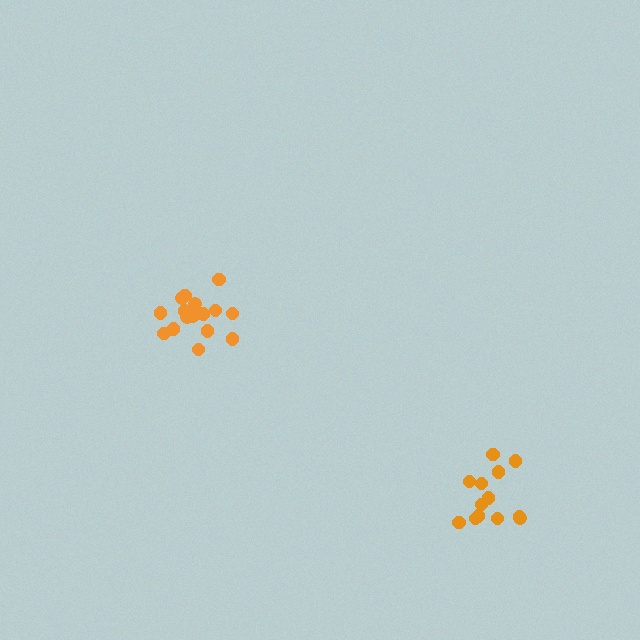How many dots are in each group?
Group 1: 13 dots, Group 2: 17 dots (30 total).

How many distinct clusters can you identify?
There are 2 distinct clusters.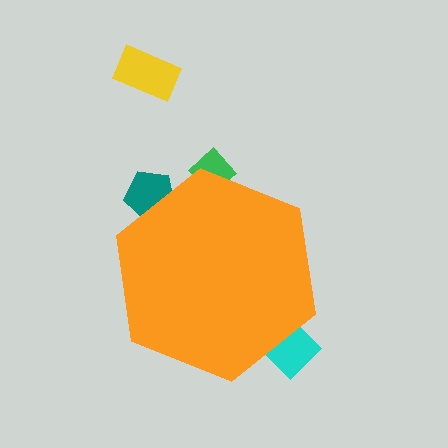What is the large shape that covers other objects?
An orange hexagon.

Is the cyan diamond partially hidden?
Yes, the cyan diamond is partially hidden behind the orange hexagon.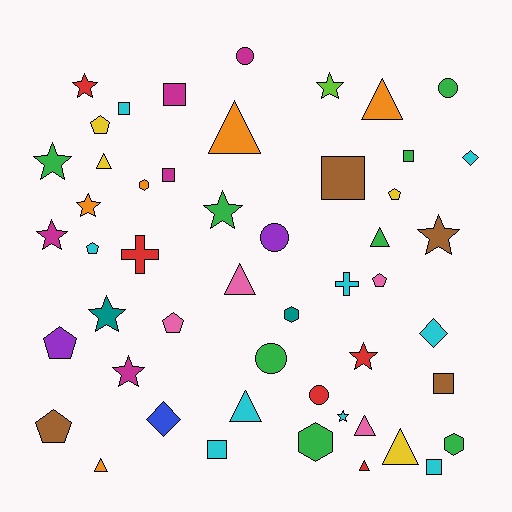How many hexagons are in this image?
There are 4 hexagons.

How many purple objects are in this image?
There are 2 purple objects.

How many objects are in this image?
There are 50 objects.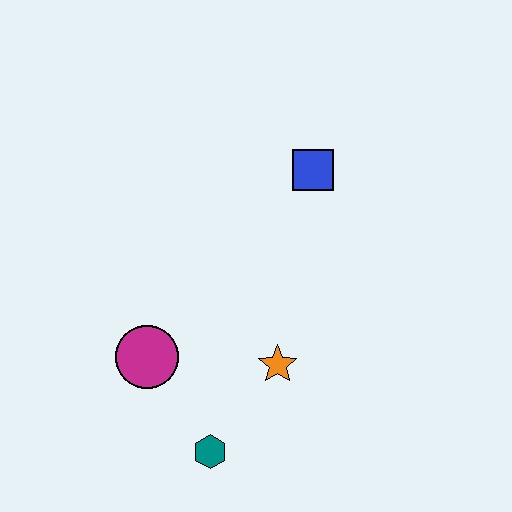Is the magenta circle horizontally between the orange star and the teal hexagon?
No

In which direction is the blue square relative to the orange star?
The blue square is above the orange star.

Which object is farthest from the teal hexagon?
The blue square is farthest from the teal hexagon.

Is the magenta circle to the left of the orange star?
Yes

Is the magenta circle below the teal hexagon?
No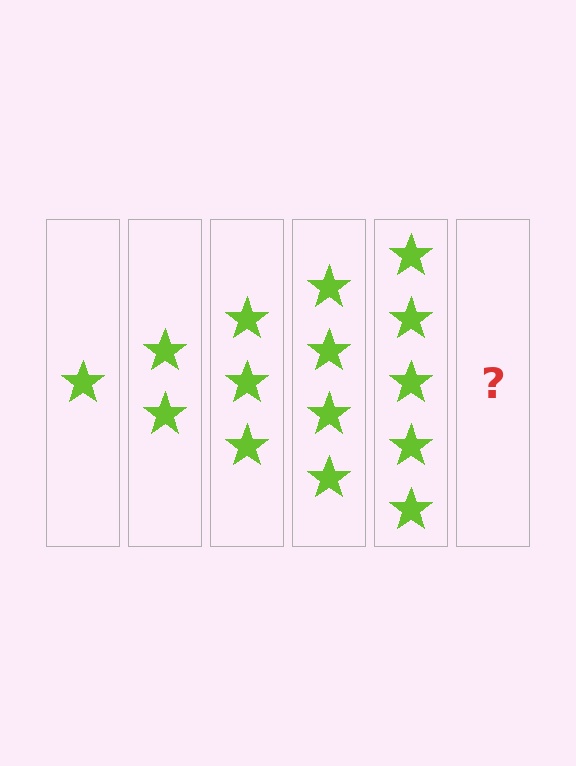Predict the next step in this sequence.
The next step is 6 stars.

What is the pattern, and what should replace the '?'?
The pattern is that each step adds one more star. The '?' should be 6 stars.